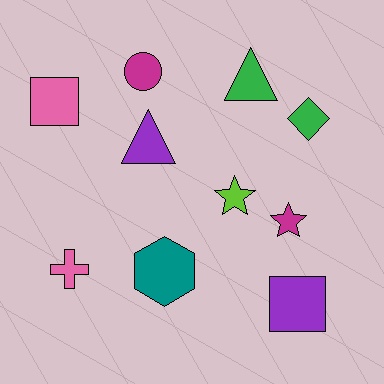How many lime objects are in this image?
There is 1 lime object.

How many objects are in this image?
There are 10 objects.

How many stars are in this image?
There are 2 stars.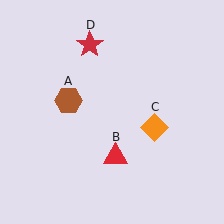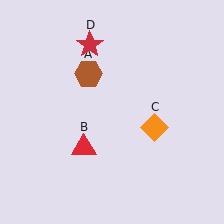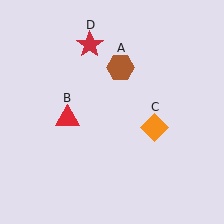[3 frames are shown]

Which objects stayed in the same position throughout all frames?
Orange diamond (object C) and red star (object D) remained stationary.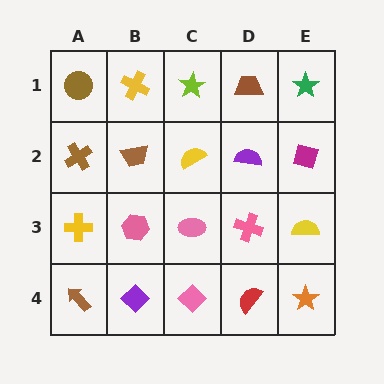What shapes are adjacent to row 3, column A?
A brown cross (row 2, column A), a brown arrow (row 4, column A), a pink hexagon (row 3, column B).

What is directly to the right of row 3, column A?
A pink hexagon.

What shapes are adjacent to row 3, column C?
A yellow semicircle (row 2, column C), a pink diamond (row 4, column C), a pink hexagon (row 3, column B), a pink cross (row 3, column D).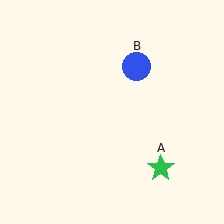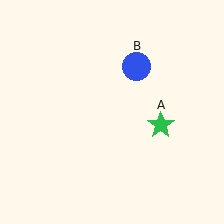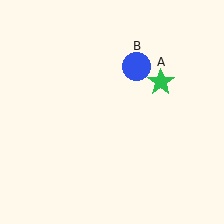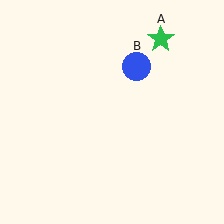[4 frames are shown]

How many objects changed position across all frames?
1 object changed position: green star (object A).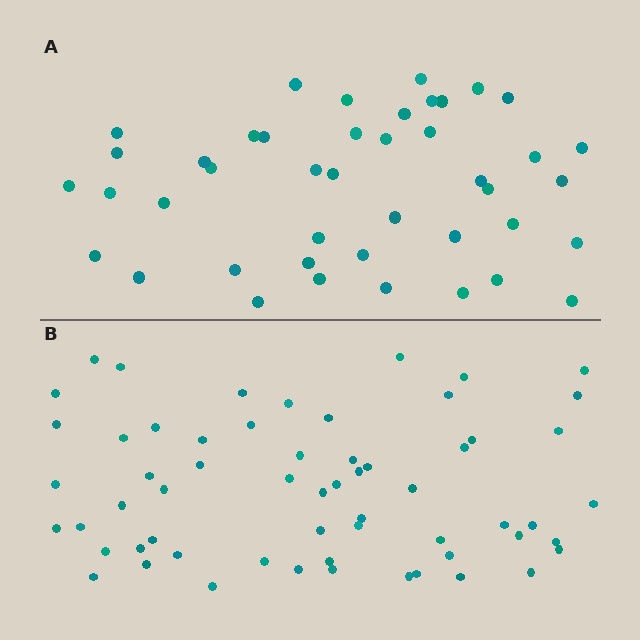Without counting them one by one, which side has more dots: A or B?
Region B (the bottom region) has more dots.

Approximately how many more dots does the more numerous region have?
Region B has approximately 15 more dots than region A.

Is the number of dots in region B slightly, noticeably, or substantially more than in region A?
Region B has noticeably more, but not dramatically so. The ratio is roughly 1.4 to 1.